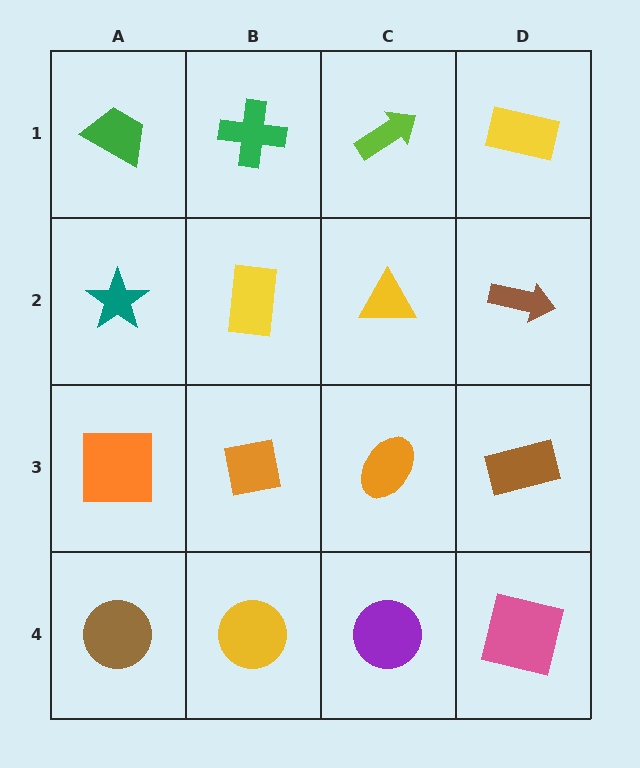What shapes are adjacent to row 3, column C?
A yellow triangle (row 2, column C), a purple circle (row 4, column C), an orange square (row 3, column B), a brown rectangle (row 3, column D).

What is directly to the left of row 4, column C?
A yellow circle.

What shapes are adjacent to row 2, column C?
A lime arrow (row 1, column C), an orange ellipse (row 3, column C), a yellow rectangle (row 2, column B), a brown arrow (row 2, column D).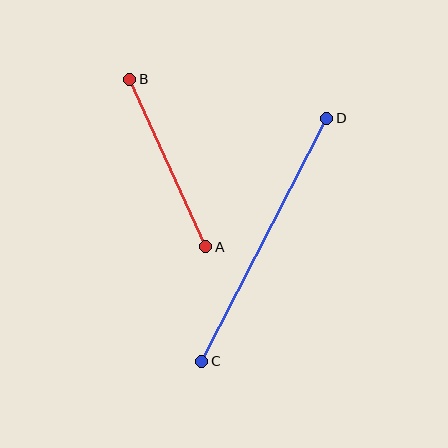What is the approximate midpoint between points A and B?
The midpoint is at approximately (168, 163) pixels.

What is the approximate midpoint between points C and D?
The midpoint is at approximately (264, 240) pixels.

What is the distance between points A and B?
The distance is approximately 184 pixels.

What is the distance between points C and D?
The distance is approximately 273 pixels.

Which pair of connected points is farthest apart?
Points C and D are farthest apart.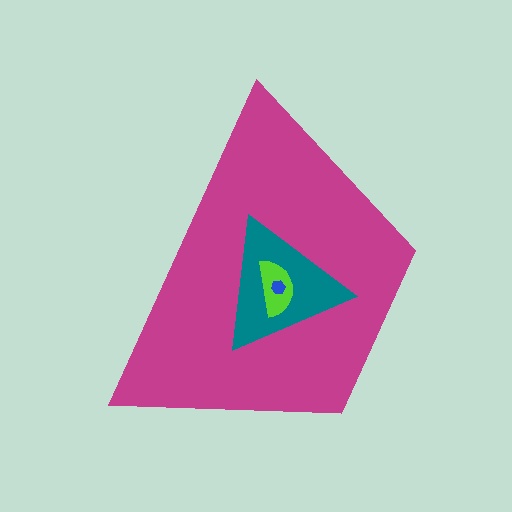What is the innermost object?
The blue hexagon.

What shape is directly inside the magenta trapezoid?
The teal triangle.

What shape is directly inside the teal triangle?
The lime semicircle.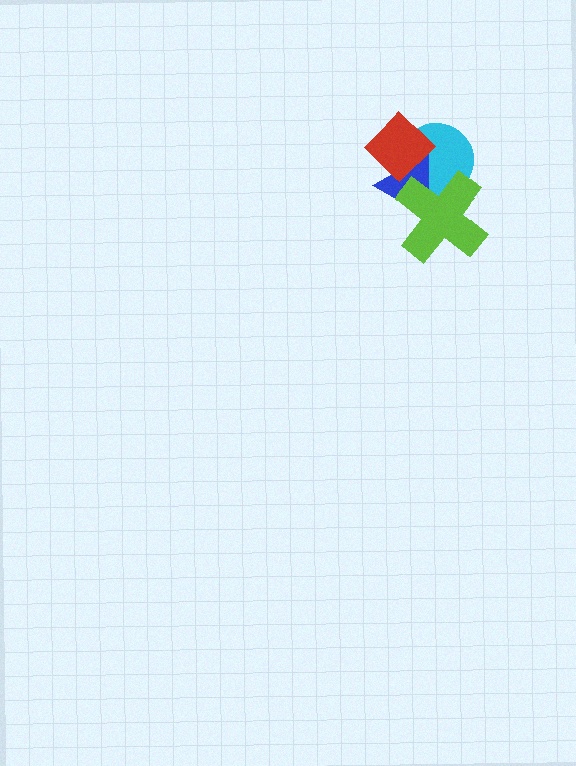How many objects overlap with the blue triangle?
3 objects overlap with the blue triangle.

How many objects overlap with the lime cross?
2 objects overlap with the lime cross.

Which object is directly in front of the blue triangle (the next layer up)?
The red diamond is directly in front of the blue triangle.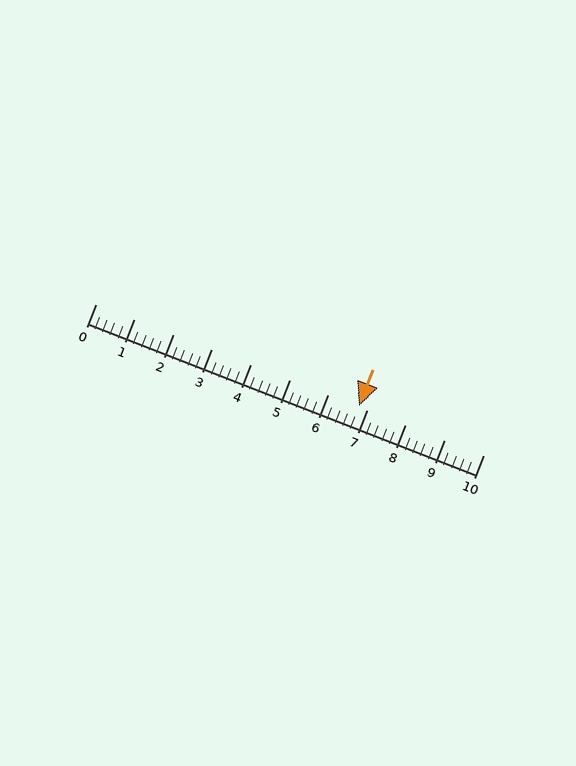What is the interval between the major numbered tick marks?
The major tick marks are spaced 1 units apart.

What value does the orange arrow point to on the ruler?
The orange arrow points to approximately 6.8.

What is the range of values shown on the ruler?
The ruler shows values from 0 to 10.